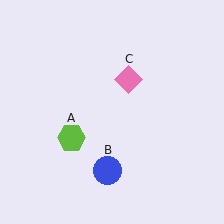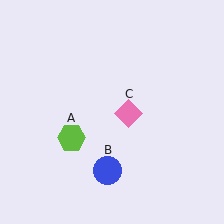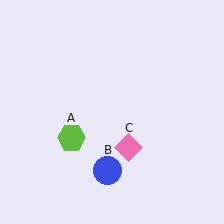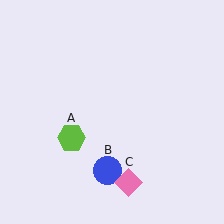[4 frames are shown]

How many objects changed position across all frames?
1 object changed position: pink diamond (object C).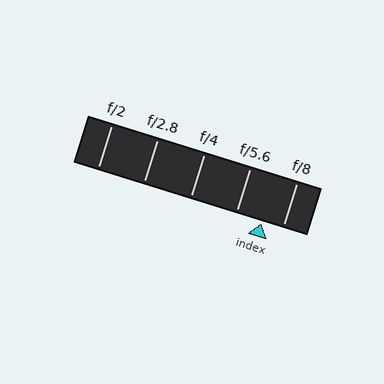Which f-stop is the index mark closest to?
The index mark is closest to f/8.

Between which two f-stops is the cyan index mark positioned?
The index mark is between f/5.6 and f/8.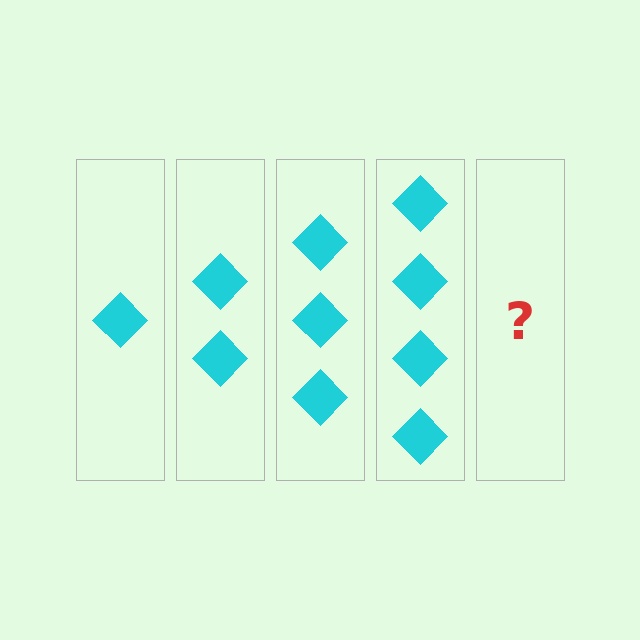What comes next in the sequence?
The next element should be 5 diamonds.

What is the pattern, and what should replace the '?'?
The pattern is that each step adds one more diamond. The '?' should be 5 diamonds.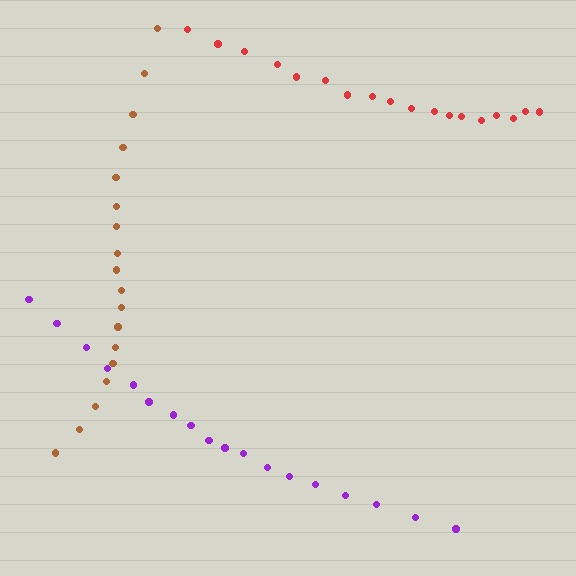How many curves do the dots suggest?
There are 3 distinct paths.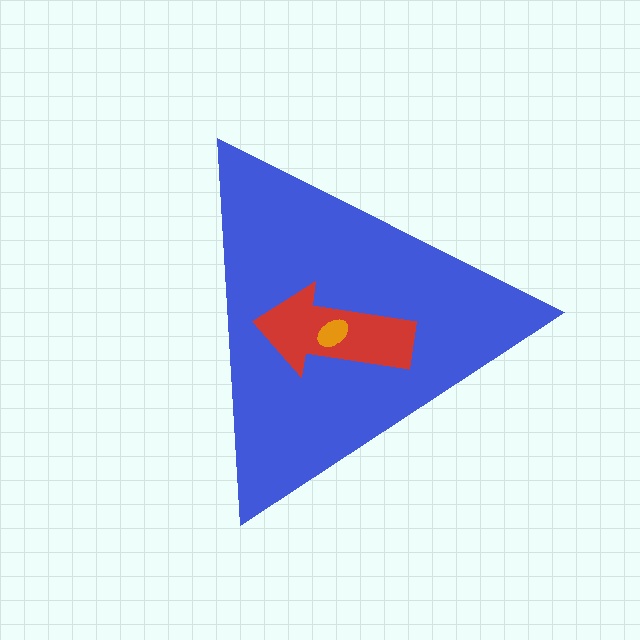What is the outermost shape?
The blue triangle.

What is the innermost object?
The orange ellipse.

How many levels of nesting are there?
3.